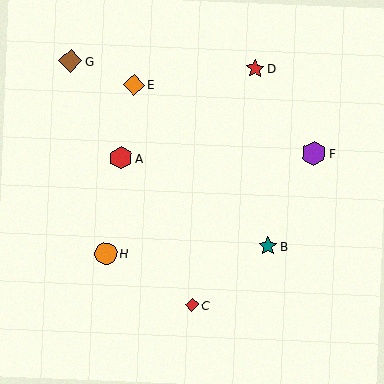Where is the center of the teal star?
The center of the teal star is at (268, 246).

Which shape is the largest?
The purple hexagon (labeled F) is the largest.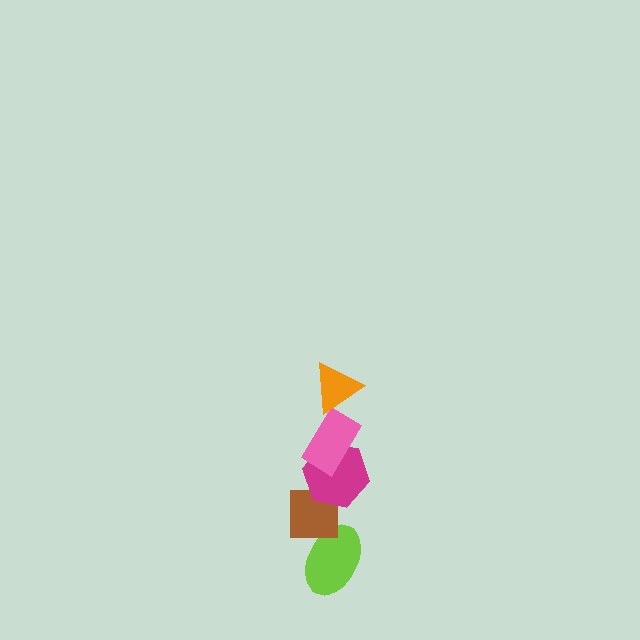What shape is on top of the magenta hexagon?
The pink rectangle is on top of the magenta hexagon.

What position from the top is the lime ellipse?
The lime ellipse is 5th from the top.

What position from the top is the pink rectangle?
The pink rectangle is 2nd from the top.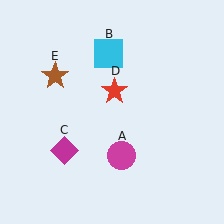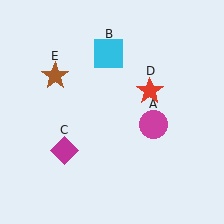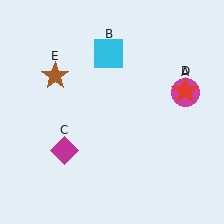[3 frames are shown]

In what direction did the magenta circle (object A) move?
The magenta circle (object A) moved up and to the right.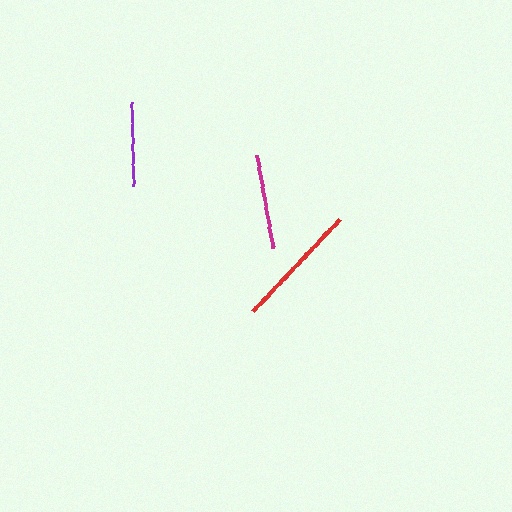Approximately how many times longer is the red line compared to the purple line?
The red line is approximately 1.5 times the length of the purple line.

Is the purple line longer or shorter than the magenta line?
The magenta line is longer than the purple line.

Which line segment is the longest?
The red line is the longest at approximately 126 pixels.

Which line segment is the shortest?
The purple line is the shortest at approximately 84 pixels.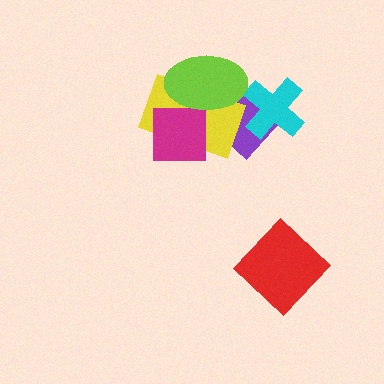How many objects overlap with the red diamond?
0 objects overlap with the red diamond.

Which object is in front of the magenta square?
The lime ellipse is in front of the magenta square.